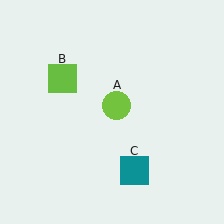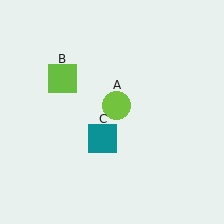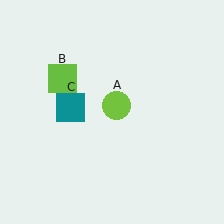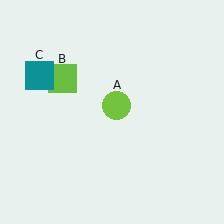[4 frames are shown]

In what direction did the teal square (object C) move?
The teal square (object C) moved up and to the left.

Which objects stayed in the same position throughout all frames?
Lime circle (object A) and lime square (object B) remained stationary.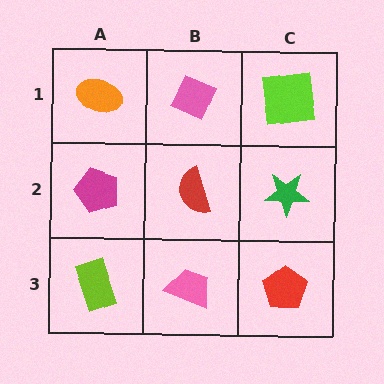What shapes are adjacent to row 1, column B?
A red semicircle (row 2, column B), an orange ellipse (row 1, column A), a lime square (row 1, column C).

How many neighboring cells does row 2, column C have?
3.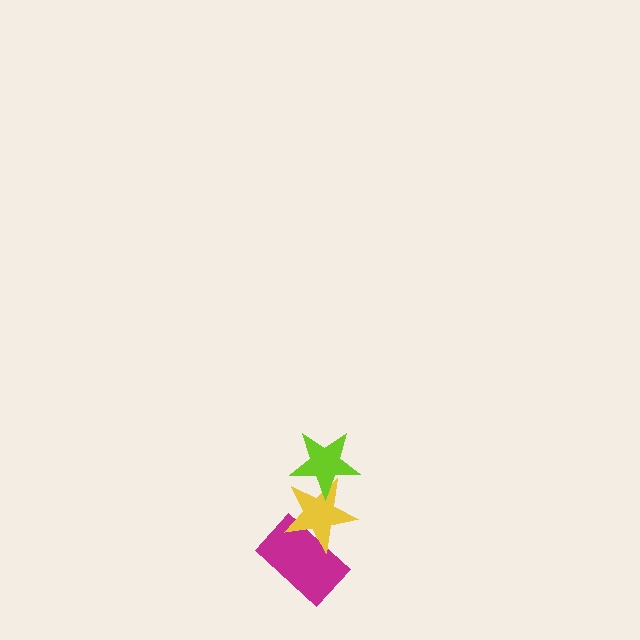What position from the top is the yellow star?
The yellow star is 2nd from the top.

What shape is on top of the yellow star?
The lime star is on top of the yellow star.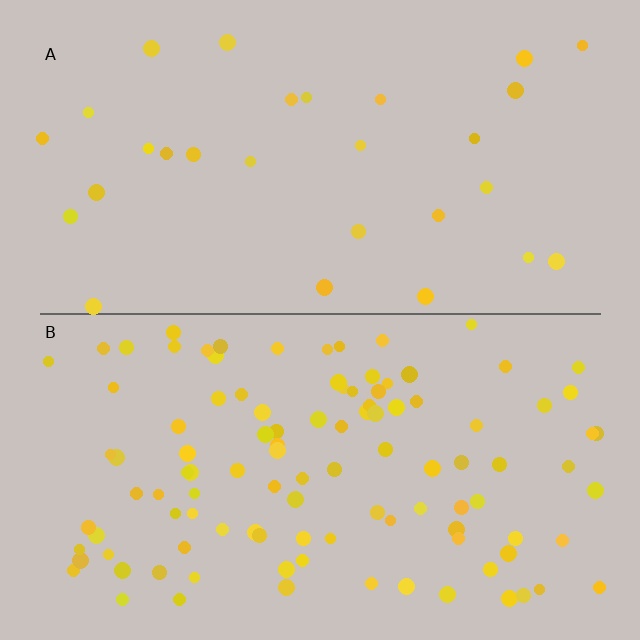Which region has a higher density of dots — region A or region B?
B (the bottom).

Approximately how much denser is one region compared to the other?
Approximately 3.8× — region B over region A.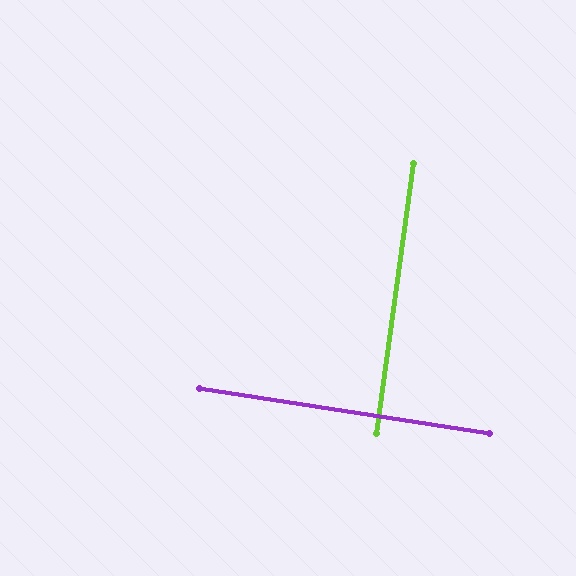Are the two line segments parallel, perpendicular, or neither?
Perpendicular — they meet at approximately 89°.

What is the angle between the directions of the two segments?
Approximately 89 degrees.